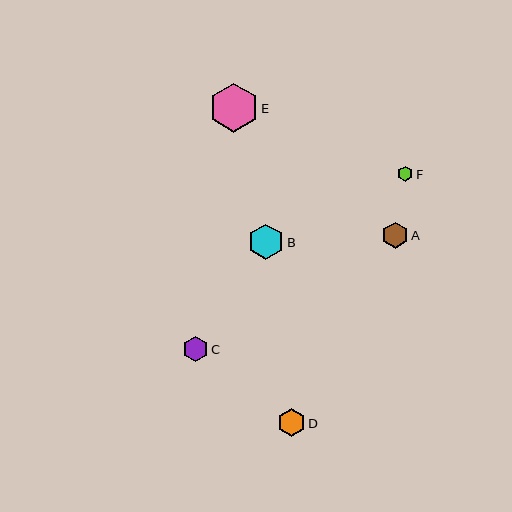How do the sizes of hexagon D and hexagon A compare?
Hexagon D and hexagon A are approximately the same size.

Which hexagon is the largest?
Hexagon E is the largest with a size of approximately 49 pixels.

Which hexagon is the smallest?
Hexagon F is the smallest with a size of approximately 16 pixels.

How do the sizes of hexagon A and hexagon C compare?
Hexagon A and hexagon C are approximately the same size.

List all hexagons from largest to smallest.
From largest to smallest: E, B, D, A, C, F.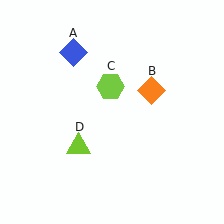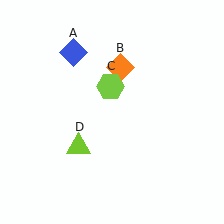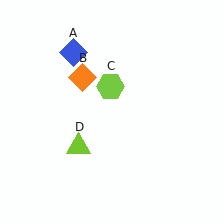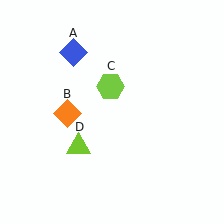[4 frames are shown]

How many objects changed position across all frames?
1 object changed position: orange diamond (object B).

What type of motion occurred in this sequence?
The orange diamond (object B) rotated counterclockwise around the center of the scene.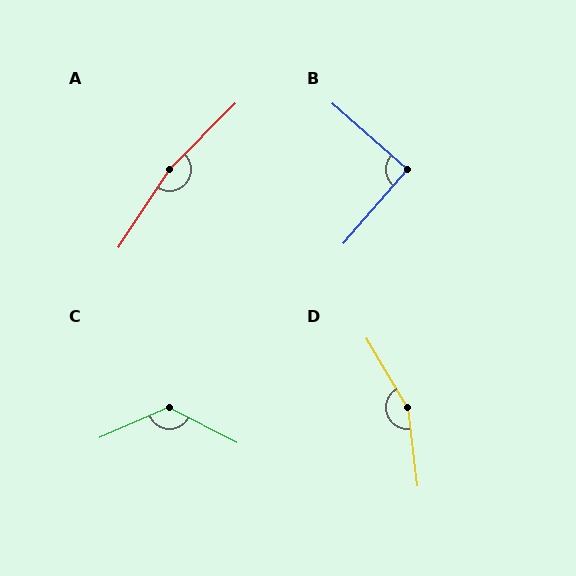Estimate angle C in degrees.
Approximately 129 degrees.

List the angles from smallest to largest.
B (90°), C (129°), D (156°), A (168°).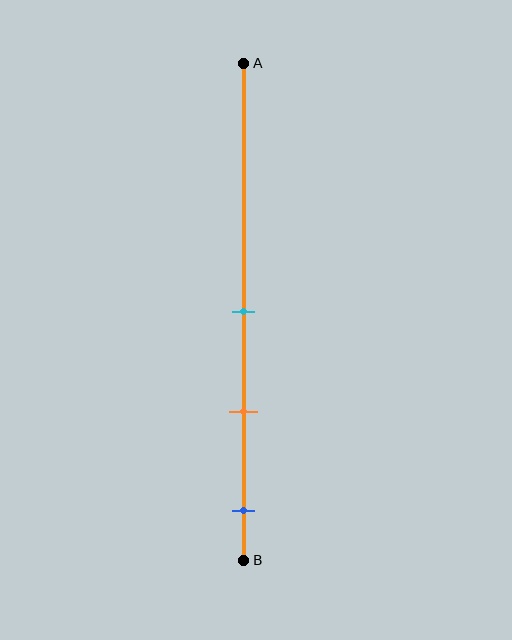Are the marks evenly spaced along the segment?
Yes, the marks are approximately evenly spaced.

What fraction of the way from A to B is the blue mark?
The blue mark is approximately 90% (0.9) of the way from A to B.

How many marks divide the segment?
There are 3 marks dividing the segment.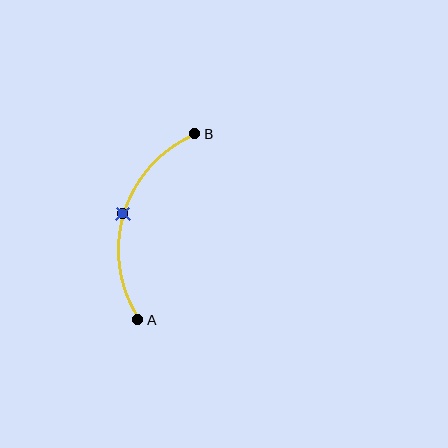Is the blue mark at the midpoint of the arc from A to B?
Yes. The blue mark lies on the arc at equal arc-length from both A and B — it is the arc midpoint.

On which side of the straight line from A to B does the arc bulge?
The arc bulges to the left of the straight line connecting A and B.